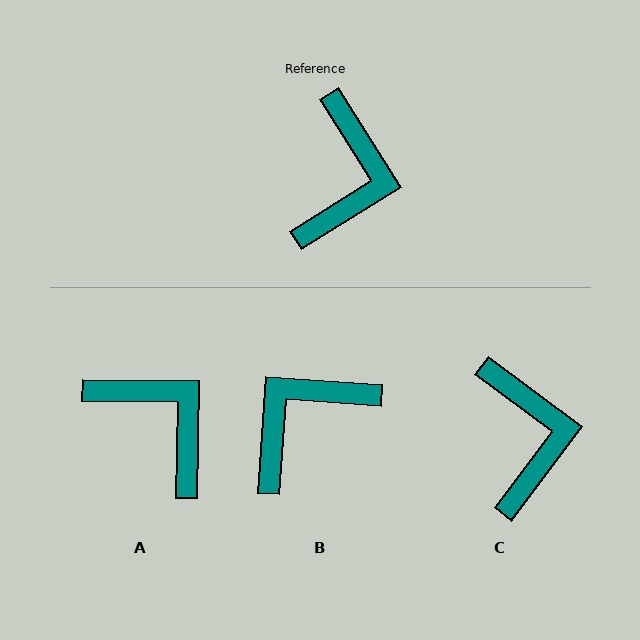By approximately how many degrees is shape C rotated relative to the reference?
Approximately 21 degrees counter-clockwise.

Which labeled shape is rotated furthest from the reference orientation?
B, about 144 degrees away.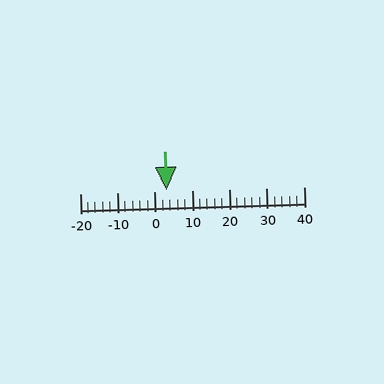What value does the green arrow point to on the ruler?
The green arrow points to approximately 3.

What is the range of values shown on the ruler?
The ruler shows values from -20 to 40.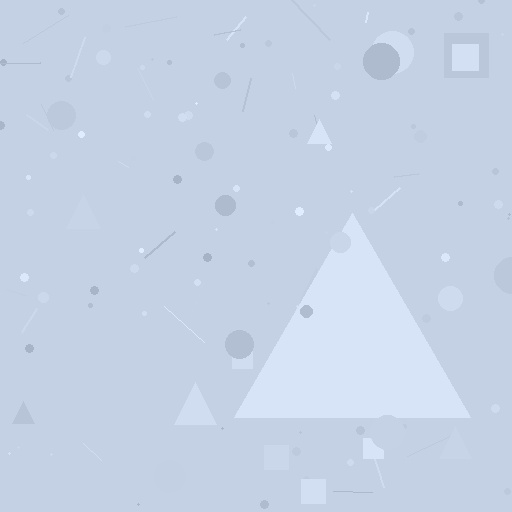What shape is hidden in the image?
A triangle is hidden in the image.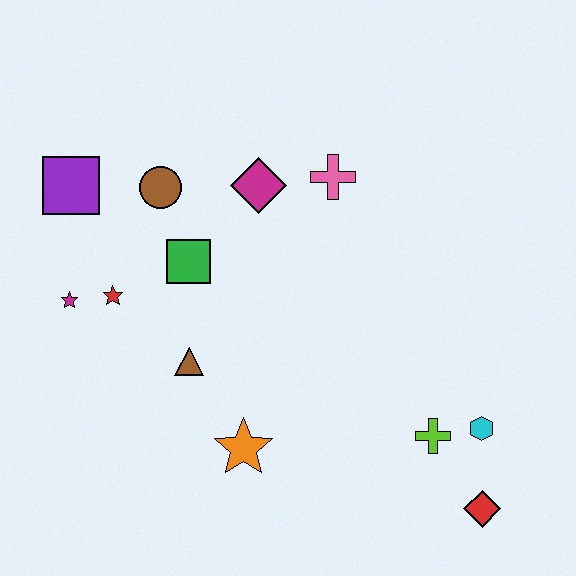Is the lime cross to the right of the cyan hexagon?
No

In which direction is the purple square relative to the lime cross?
The purple square is to the left of the lime cross.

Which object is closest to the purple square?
The brown circle is closest to the purple square.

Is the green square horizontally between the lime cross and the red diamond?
No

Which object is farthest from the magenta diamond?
The red diamond is farthest from the magenta diamond.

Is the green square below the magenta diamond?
Yes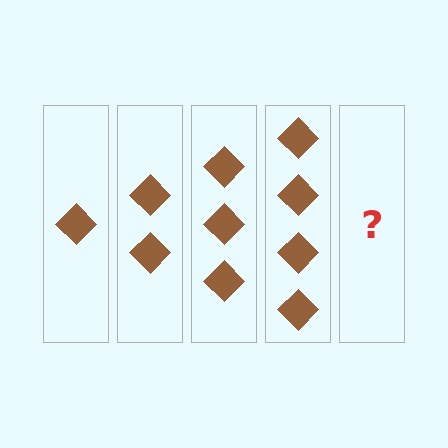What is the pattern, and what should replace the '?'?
The pattern is that each step adds one more diamond. The '?' should be 5 diamonds.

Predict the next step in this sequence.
The next step is 5 diamonds.